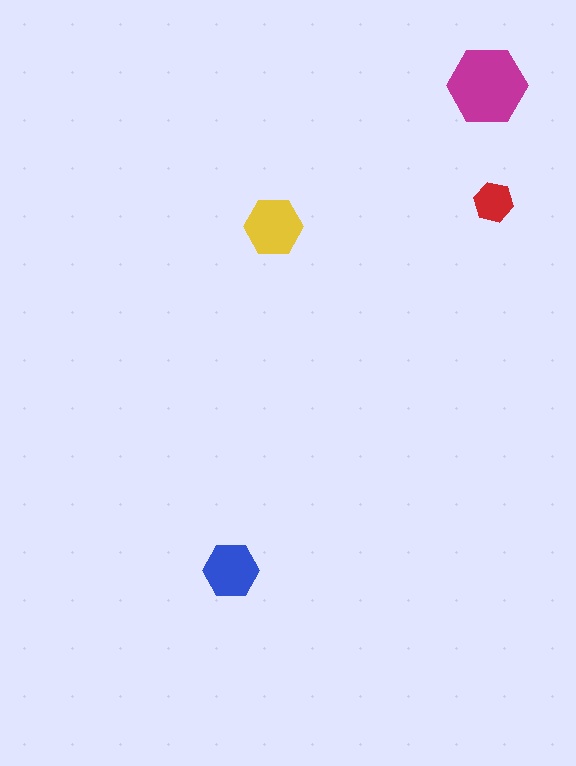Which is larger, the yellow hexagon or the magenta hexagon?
The magenta one.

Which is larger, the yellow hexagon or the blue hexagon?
The yellow one.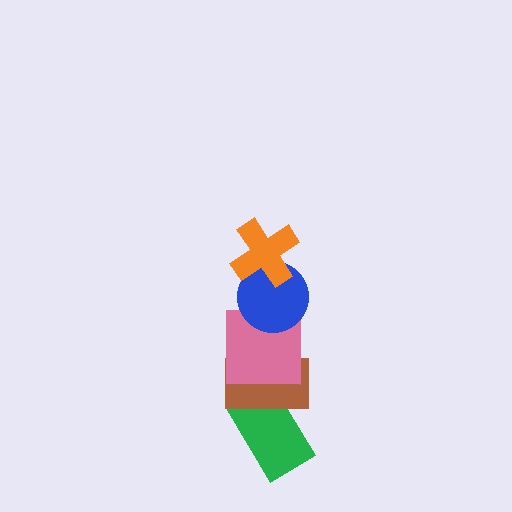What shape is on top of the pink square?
The blue circle is on top of the pink square.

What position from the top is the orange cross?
The orange cross is 1st from the top.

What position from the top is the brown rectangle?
The brown rectangle is 4th from the top.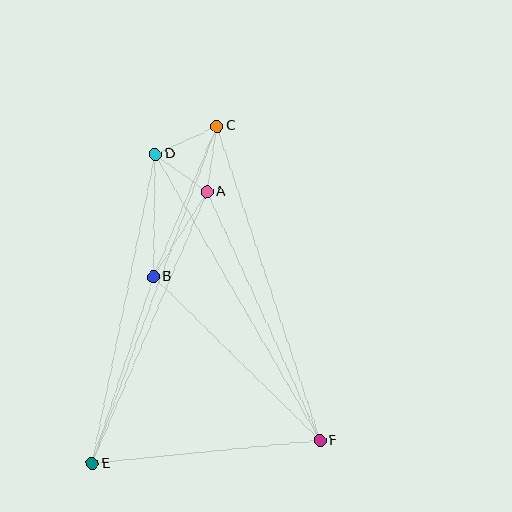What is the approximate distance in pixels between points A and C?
The distance between A and C is approximately 66 pixels.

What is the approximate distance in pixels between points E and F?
The distance between E and F is approximately 228 pixels.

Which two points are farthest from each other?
Points C and E are farthest from each other.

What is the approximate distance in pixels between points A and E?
The distance between A and E is approximately 295 pixels.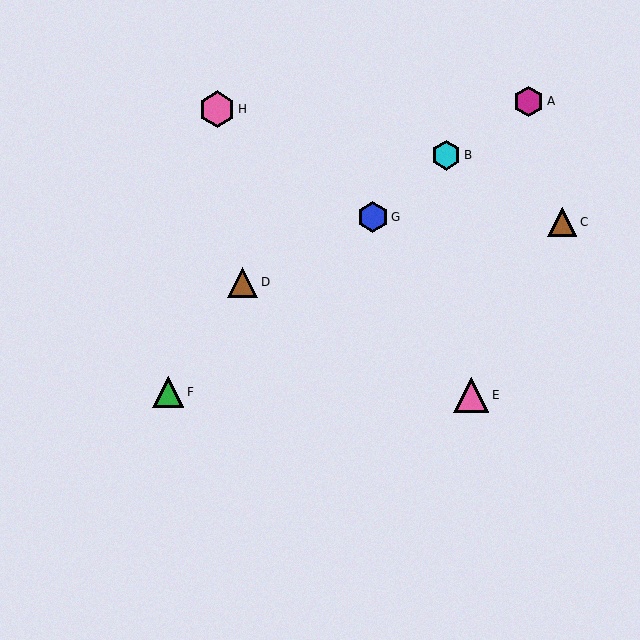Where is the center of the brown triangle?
The center of the brown triangle is at (562, 222).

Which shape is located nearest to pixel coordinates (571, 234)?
The brown triangle (labeled C) at (562, 222) is nearest to that location.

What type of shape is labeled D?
Shape D is a brown triangle.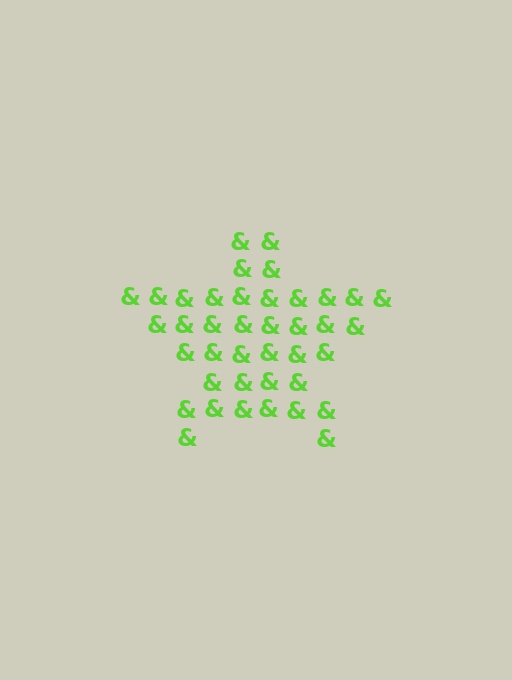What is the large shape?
The large shape is a star.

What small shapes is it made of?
It is made of small ampersands.